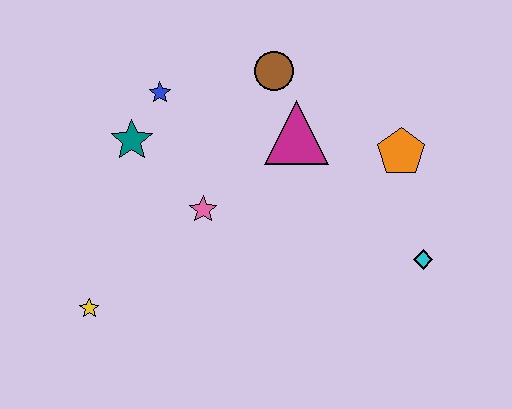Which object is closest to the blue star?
The teal star is closest to the blue star.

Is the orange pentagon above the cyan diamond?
Yes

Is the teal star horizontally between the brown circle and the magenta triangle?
No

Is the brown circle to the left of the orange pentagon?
Yes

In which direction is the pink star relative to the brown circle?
The pink star is below the brown circle.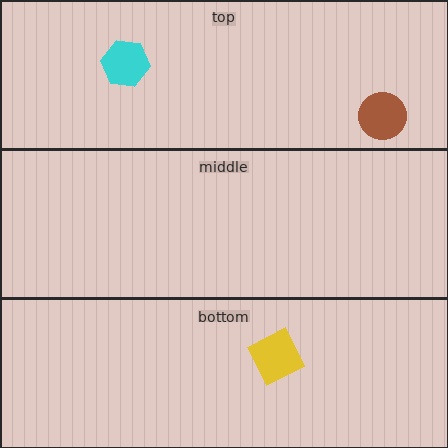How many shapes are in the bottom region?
1.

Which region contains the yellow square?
The bottom region.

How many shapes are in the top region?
2.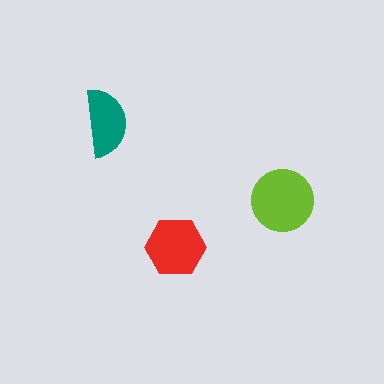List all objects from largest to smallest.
The lime circle, the red hexagon, the teal semicircle.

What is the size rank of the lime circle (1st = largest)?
1st.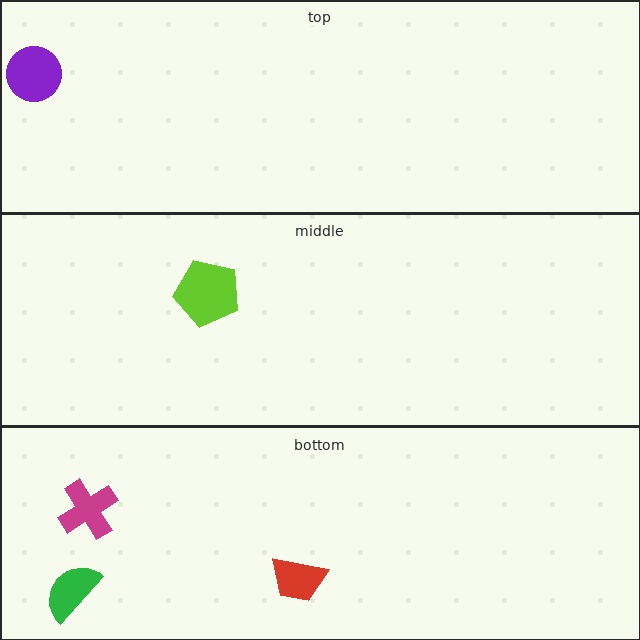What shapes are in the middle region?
The lime pentagon.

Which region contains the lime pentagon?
The middle region.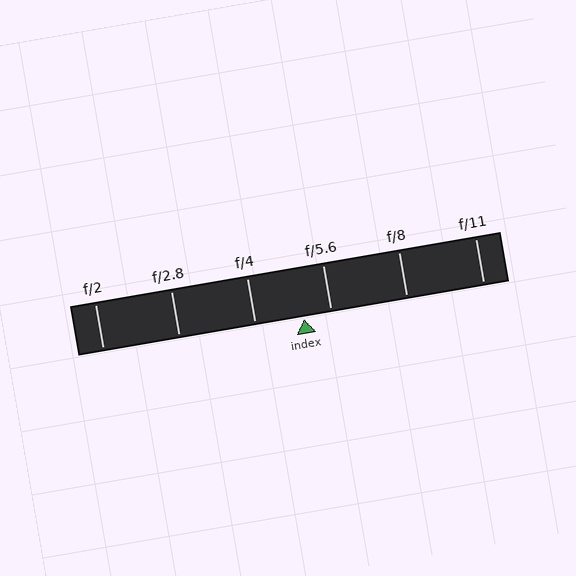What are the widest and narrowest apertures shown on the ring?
The widest aperture shown is f/2 and the narrowest is f/11.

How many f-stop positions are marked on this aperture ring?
There are 6 f-stop positions marked.